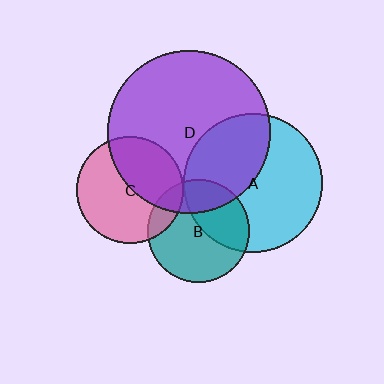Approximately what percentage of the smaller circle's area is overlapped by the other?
Approximately 40%.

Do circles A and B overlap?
Yes.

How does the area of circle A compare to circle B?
Approximately 1.8 times.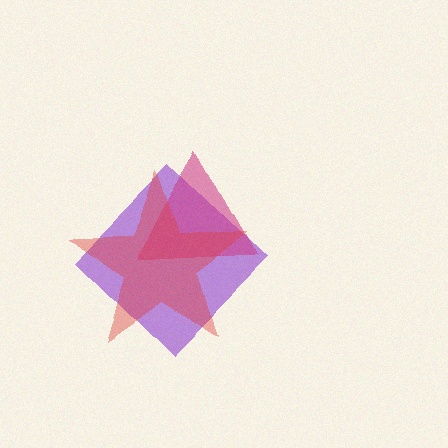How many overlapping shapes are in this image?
There are 3 overlapping shapes in the image.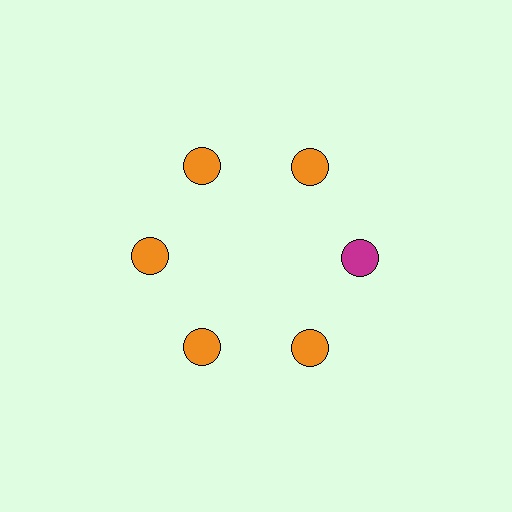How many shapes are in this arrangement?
There are 6 shapes arranged in a ring pattern.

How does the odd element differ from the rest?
It has a different color: magenta instead of orange.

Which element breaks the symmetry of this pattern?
The magenta circle at roughly the 3 o'clock position breaks the symmetry. All other shapes are orange circles.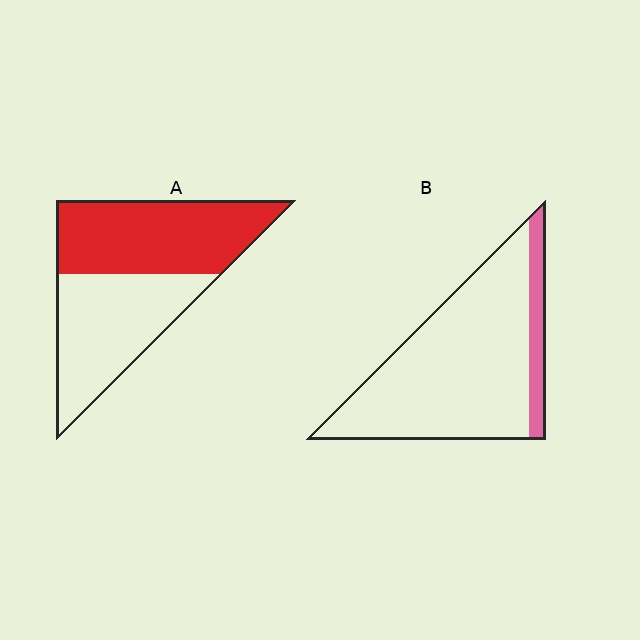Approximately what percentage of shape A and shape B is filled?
A is approximately 50% and B is approximately 15%.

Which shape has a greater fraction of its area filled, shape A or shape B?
Shape A.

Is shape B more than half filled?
No.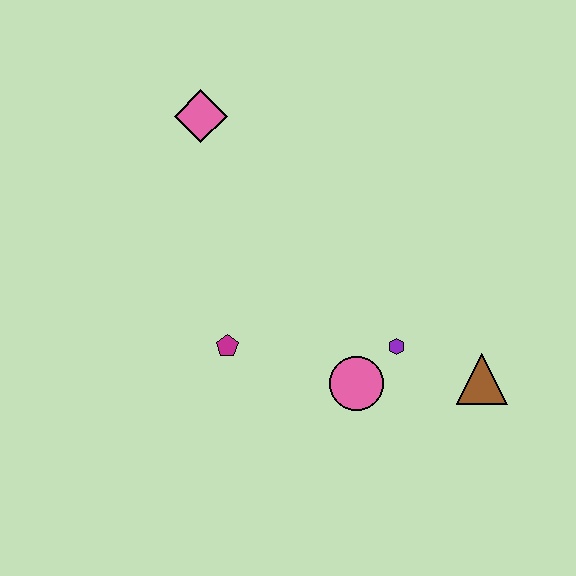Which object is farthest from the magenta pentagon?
The brown triangle is farthest from the magenta pentagon.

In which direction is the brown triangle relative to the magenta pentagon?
The brown triangle is to the right of the magenta pentagon.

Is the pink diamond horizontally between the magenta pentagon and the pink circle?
No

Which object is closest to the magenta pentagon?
The pink circle is closest to the magenta pentagon.